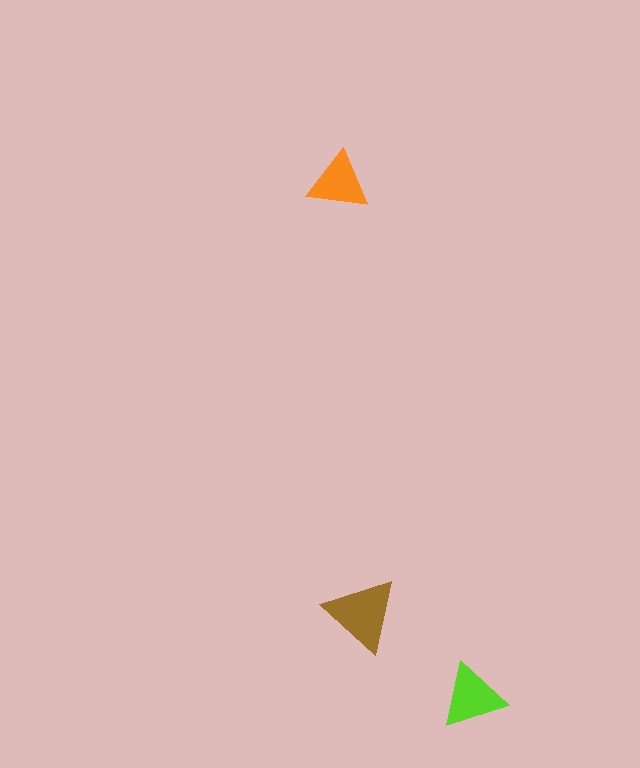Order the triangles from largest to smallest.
the brown one, the lime one, the orange one.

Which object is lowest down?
The lime triangle is bottommost.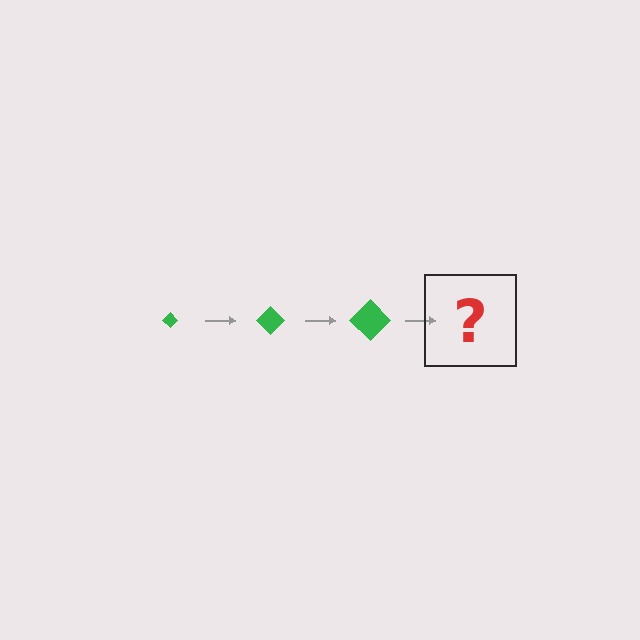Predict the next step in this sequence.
The next step is a green diamond, larger than the previous one.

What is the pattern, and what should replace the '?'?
The pattern is that the diamond gets progressively larger each step. The '?' should be a green diamond, larger than the previous one.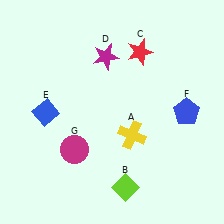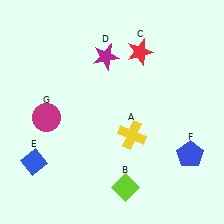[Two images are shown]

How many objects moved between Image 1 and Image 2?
3 objects moved between the two images.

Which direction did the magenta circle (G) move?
The magenta circle (G) moved up.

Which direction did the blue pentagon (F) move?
The blue pentagon (F) moved down.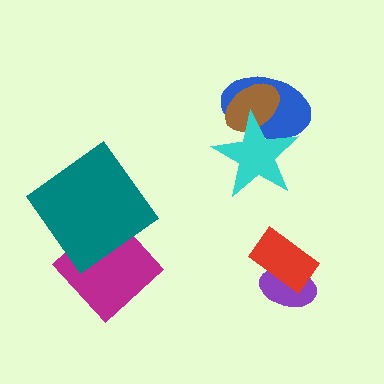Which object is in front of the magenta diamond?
The teal diamond is in front of the magenta diamond.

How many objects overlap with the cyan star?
2 objects overlap with the cyan star.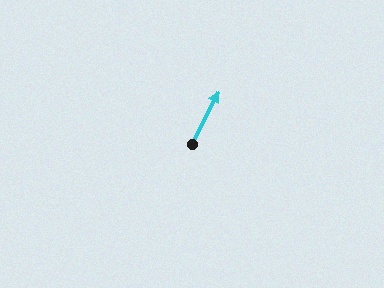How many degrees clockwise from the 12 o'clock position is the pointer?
Approximately 26 degrees.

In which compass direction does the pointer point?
Northeast.